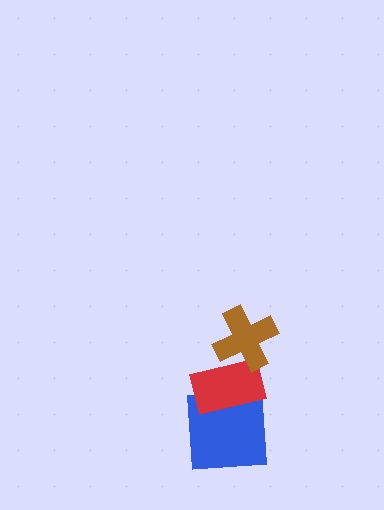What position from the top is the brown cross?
The brown cross is 1st from the top.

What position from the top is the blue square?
The blue square is 3rd from the top.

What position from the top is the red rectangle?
The red rectangle is 2nd from the top.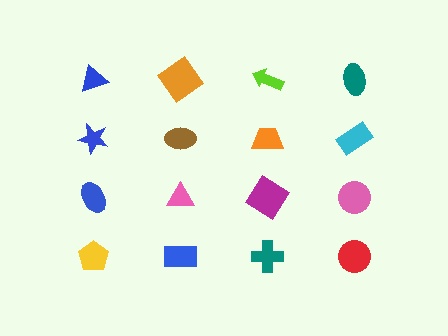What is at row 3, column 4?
A pink circle.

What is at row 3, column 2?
A pink triangle.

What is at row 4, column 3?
A teal cross.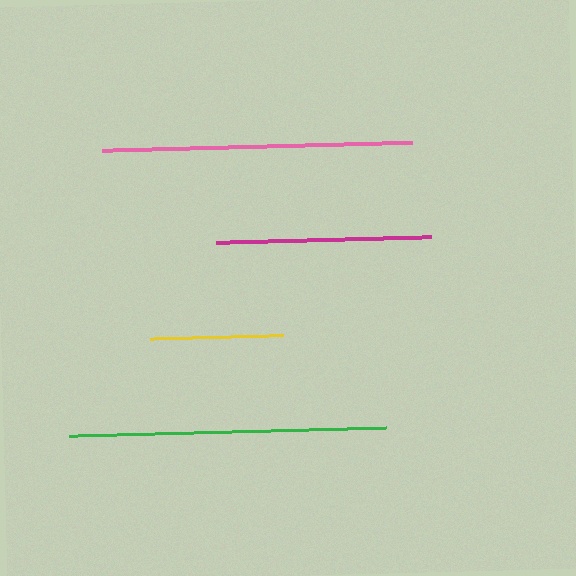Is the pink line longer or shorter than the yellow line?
The pink line is longer than the yellow line.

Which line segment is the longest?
The green line is the longest at approximately 317 pixels.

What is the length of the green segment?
The green segment is approximately 317 pixels long.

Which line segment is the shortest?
The yellow line is the shortest at approximately 133 pixels.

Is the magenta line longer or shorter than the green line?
The green line is longer than the magenta line.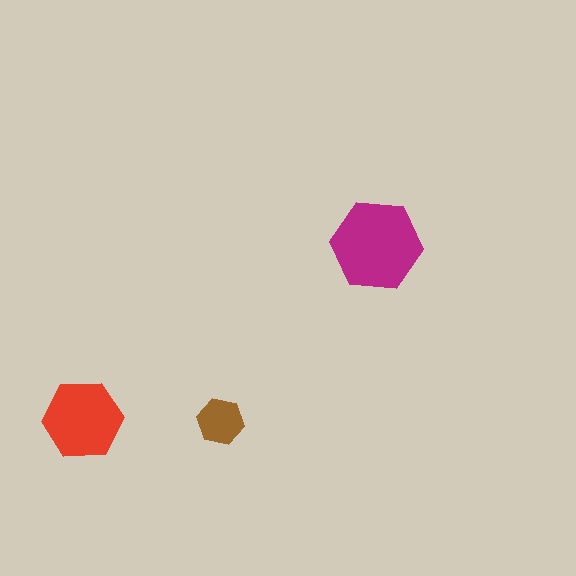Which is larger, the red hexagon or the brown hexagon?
The red one.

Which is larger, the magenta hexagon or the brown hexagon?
The magenta one.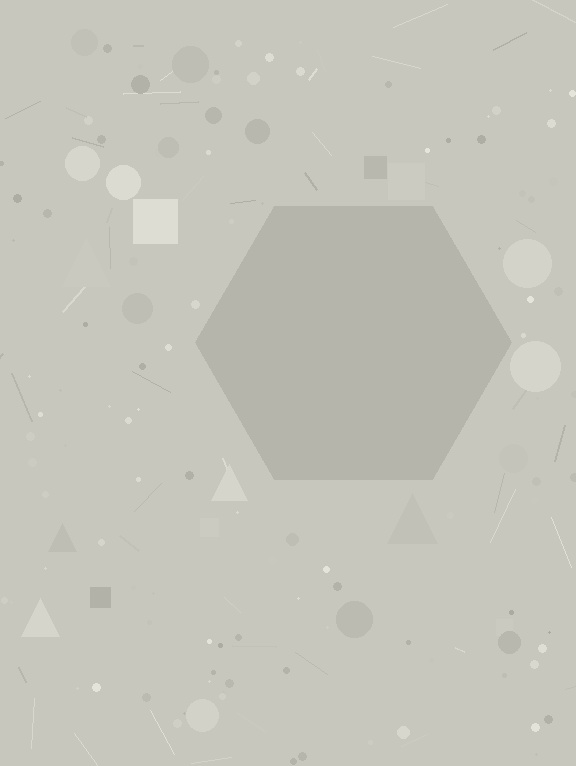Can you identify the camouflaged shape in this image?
The camouflaged shape is a hexagon.